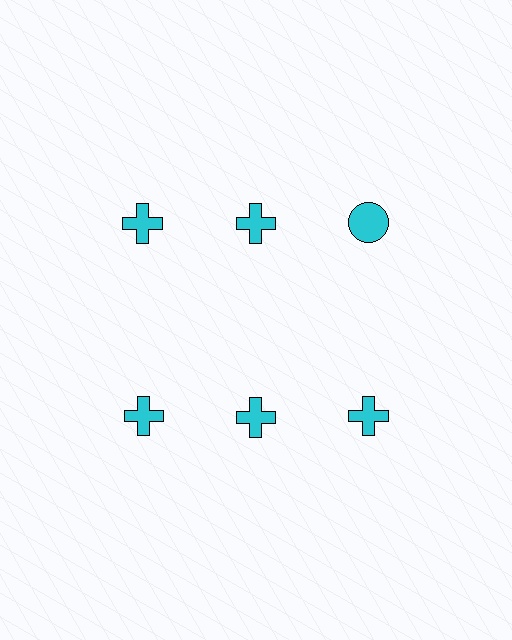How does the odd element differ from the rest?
It has a different shape: circle instead of cross.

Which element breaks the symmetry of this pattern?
The cyan circle in the top row, center column breaks the symmetry. All other shapes are cyan crosses.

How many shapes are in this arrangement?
There are 6 shapes arranged in a grid pattern.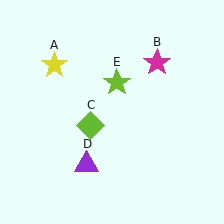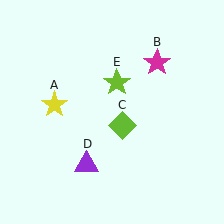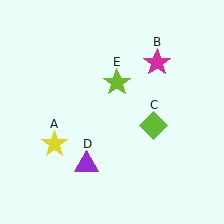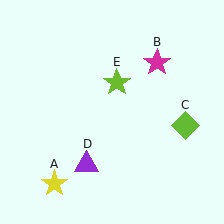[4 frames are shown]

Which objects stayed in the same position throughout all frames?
Magenta star (object B) and purple triangle (object D) and lime star (object E) remained stationary.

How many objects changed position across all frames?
2 objects changed position: yellow star (object A), lime diamond (object C).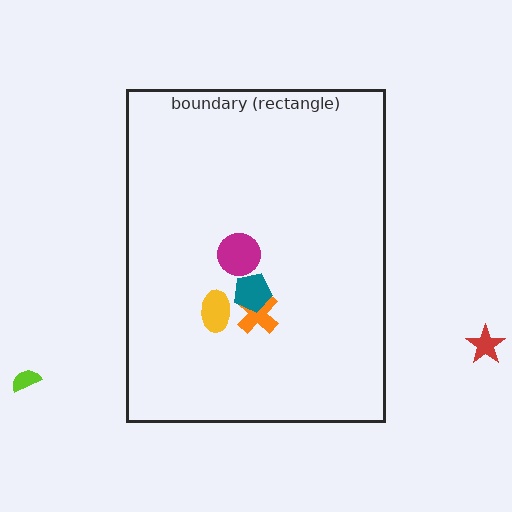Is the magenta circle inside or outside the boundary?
Inside.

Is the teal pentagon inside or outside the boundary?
Inside.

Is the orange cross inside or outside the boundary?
Inside.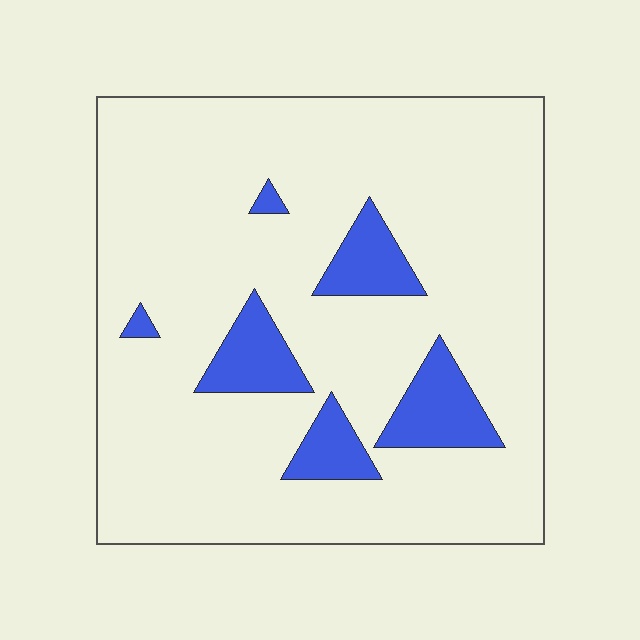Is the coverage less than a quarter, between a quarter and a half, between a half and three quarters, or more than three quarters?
Less than a quarter.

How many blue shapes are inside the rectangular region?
6.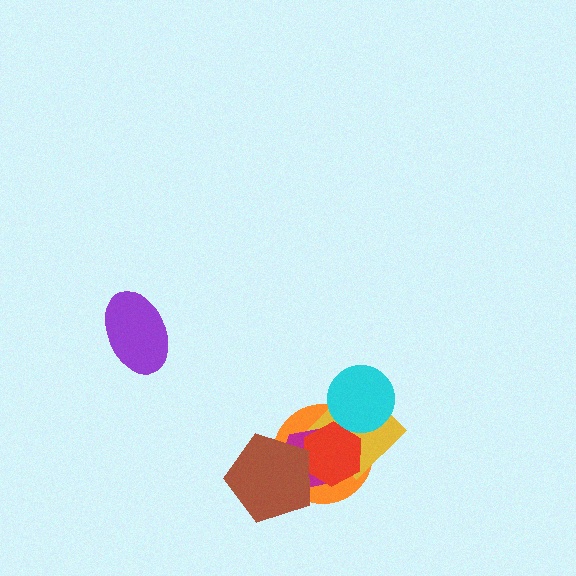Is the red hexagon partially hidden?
Yes, it is partially covered by another shape.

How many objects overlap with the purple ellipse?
0 objects overlap with the purple ellipse.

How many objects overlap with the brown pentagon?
3 objects overlap with the brown pentagon.